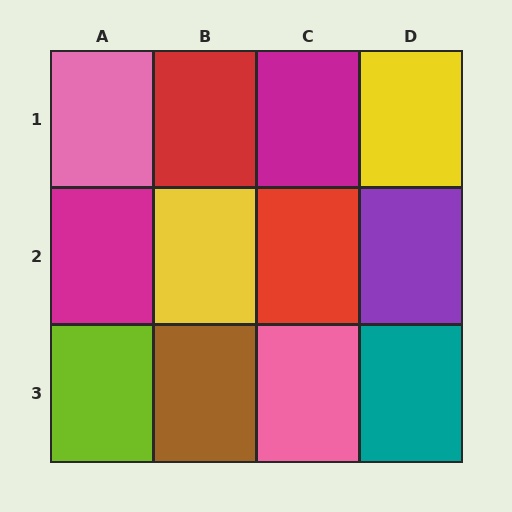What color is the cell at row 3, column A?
Lime.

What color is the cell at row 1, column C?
Magenta.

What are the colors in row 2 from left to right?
Magenta, yellow, red, purple.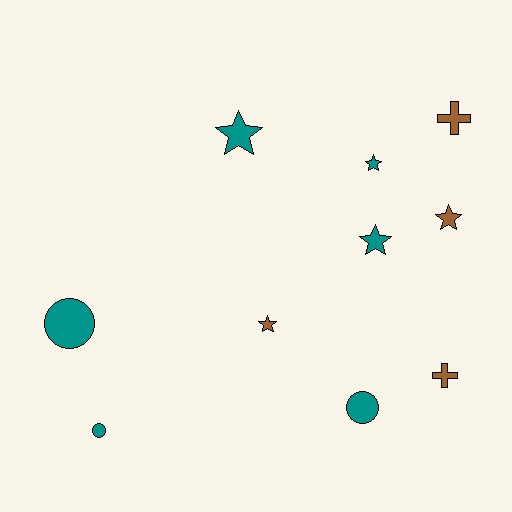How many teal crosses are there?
There are no teal crosses.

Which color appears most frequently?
Teal, with 6 objects.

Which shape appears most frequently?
Star, with 5 objects.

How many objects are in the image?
There are 10 objects.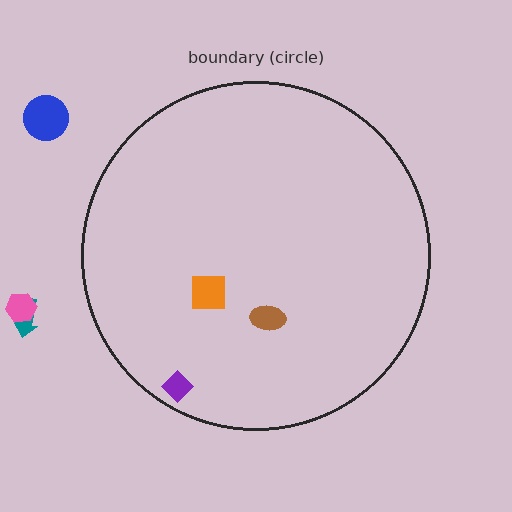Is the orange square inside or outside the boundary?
Inside.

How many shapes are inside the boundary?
3 inside, 3 outside.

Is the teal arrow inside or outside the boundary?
Outside.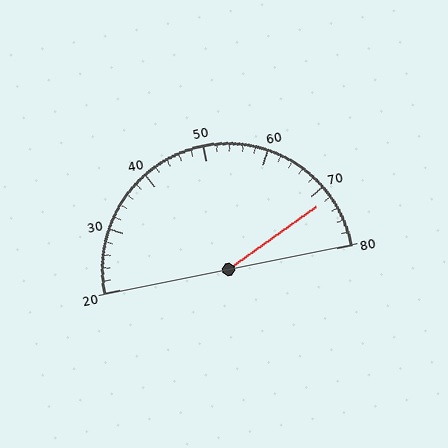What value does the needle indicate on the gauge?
The needle indicates approximately 72.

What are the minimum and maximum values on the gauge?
The gauge ranges from 20 to 80.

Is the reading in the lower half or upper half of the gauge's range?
The reading is in the upper half of the range (20 to 80).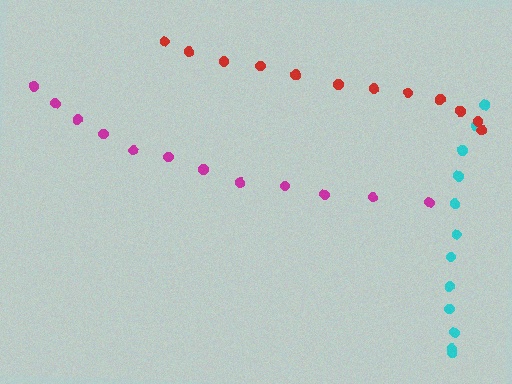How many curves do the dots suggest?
There are 3 distinct paths.